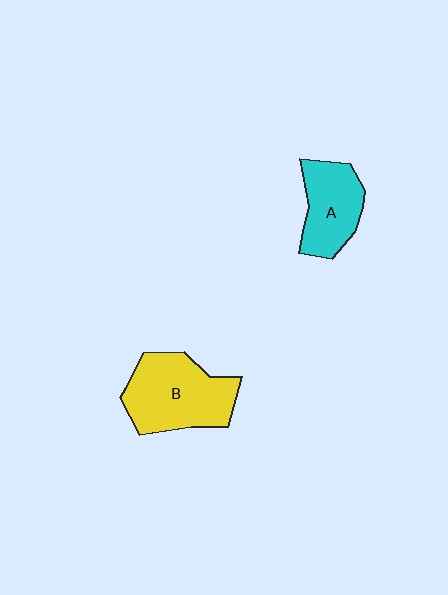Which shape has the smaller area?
Shape A (cyan).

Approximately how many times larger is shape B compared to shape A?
Approximately 1.4 times.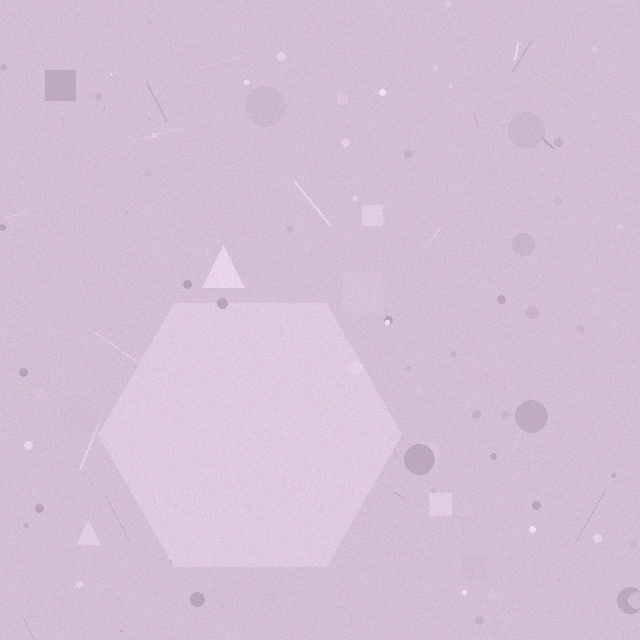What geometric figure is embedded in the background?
A hexagon is embedded in the background.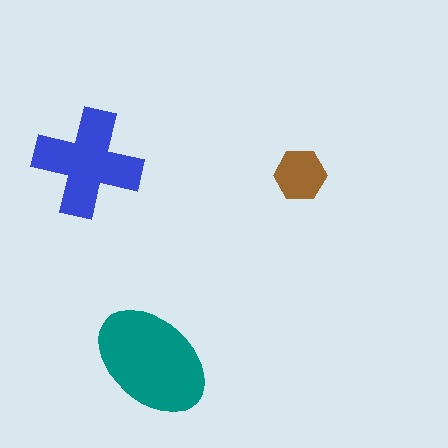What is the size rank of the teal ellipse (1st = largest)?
1st.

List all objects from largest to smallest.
The teal ellipse, the blue cross, the brown hexagon.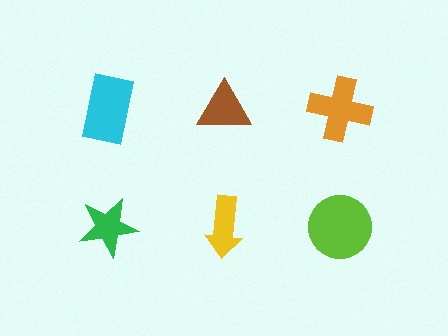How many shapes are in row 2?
3 shapes.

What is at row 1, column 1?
A cyan rectangle.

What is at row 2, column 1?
A green star.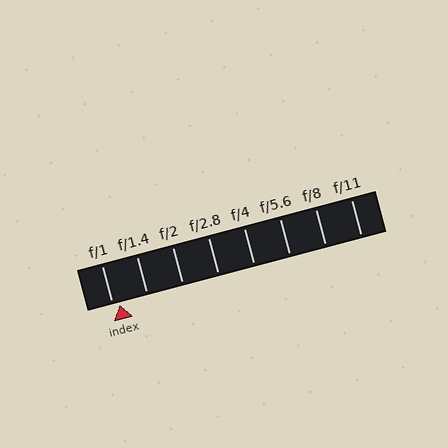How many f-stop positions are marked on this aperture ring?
There are 8 f-stop positions marked.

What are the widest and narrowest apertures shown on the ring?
The widest aperture shown is f/1 and the narrowest is f/11.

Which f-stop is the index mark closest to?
The index mark is closest to f/1.